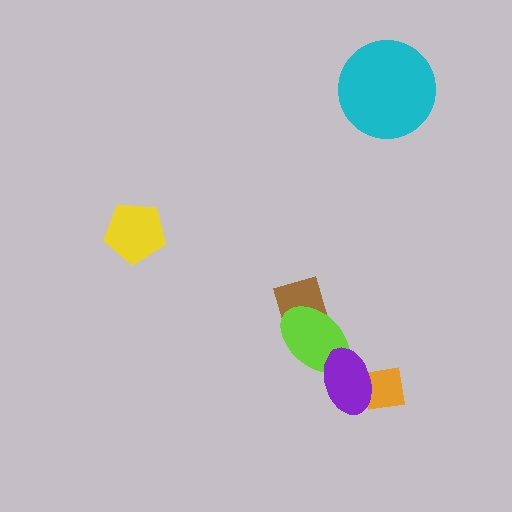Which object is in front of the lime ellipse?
The purple ellipse is in front of the lime ellipse.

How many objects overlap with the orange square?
1 object overlaps with the orange square.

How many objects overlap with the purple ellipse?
2 objects overlap with the purple ellipse.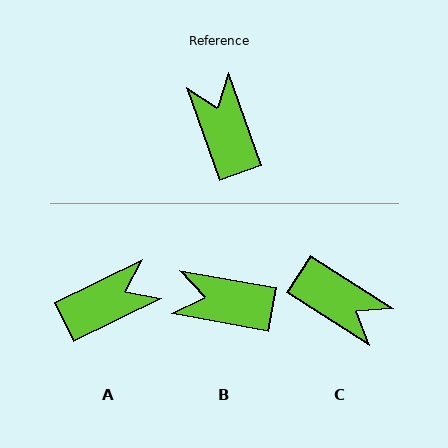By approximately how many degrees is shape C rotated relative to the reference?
Approximately 142 degrees clockwise.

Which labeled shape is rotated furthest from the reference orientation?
C, about 142 degrees away.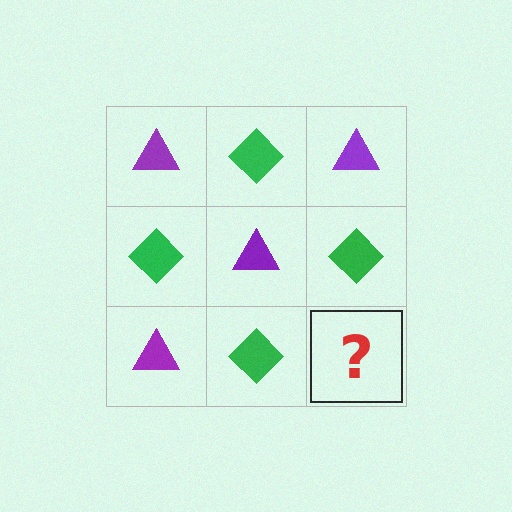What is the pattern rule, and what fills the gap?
The rule is that it alternates purple triangle and green diamond in a checkerboard pattern. The gap should be filled with a purple triangle.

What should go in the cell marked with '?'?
The missing cell should contain a purple triangle.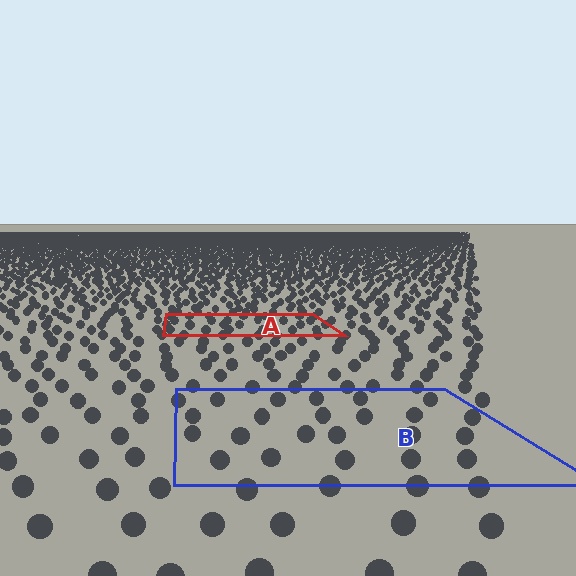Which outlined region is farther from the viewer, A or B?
Region A is farther from the viewer — the texture elements inside it appear smaller and more densely packed.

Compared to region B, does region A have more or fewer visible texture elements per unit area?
Region A has more texture elements per unit area — they are packed more densely because it is farther away.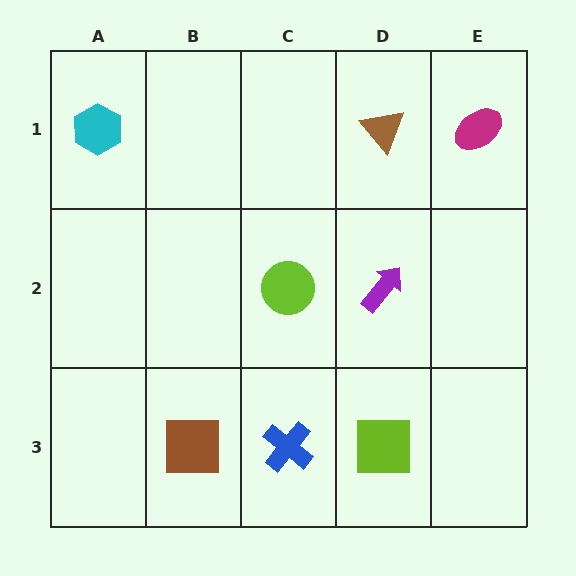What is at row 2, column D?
A purple arrow.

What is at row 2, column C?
A lime circle.